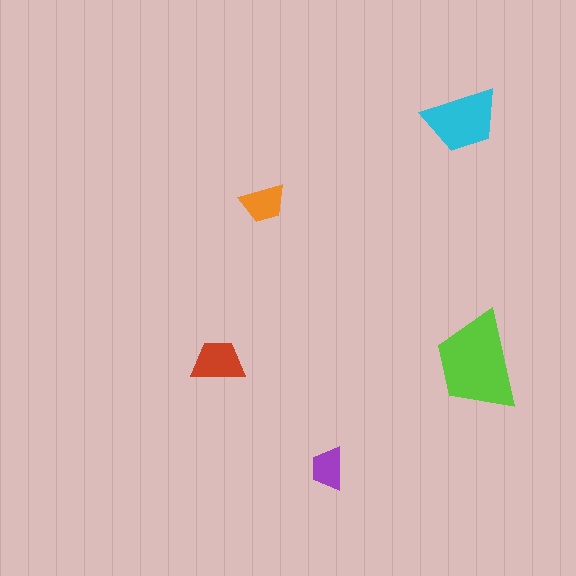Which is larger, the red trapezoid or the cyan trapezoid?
The cyan one.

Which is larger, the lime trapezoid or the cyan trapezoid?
The lime one.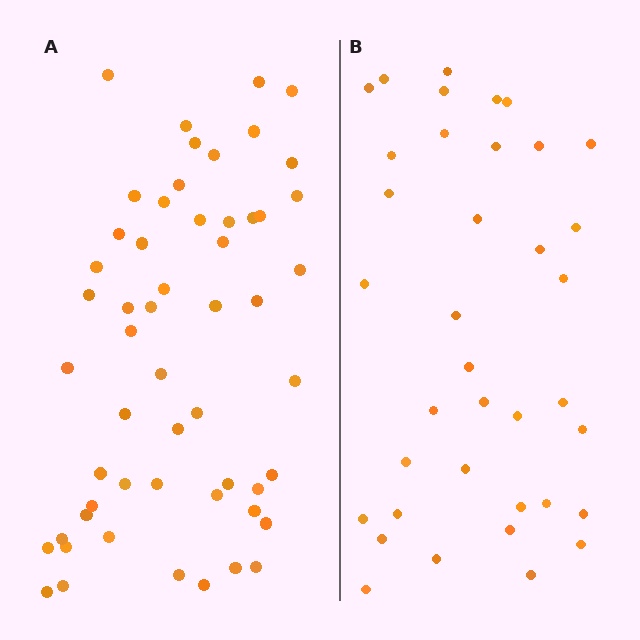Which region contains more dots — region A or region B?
Region A (the left region) has more dots.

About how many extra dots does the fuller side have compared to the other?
Region A has approximately 20 more dots than region B.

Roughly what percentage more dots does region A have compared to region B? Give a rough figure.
About 50% more.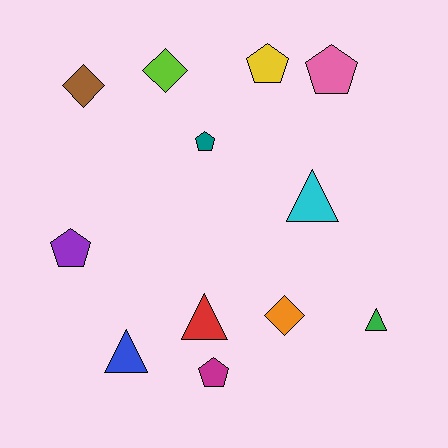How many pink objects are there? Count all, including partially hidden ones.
There is 1 pink object.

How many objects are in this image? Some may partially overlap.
There are 12 objects.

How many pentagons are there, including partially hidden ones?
There are 5 pentagons.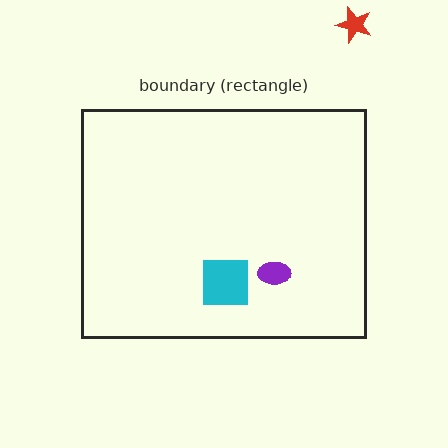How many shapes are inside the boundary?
2 inside, 1 outside.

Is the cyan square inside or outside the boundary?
Inside.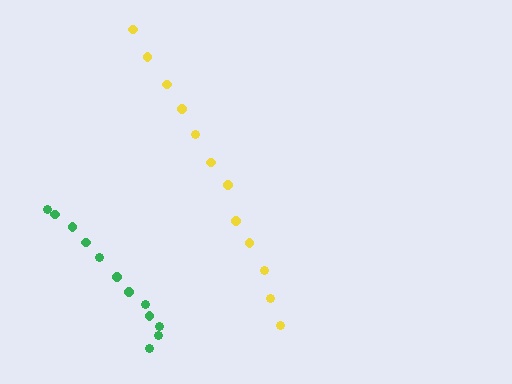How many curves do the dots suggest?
There are 2 distinct paths.